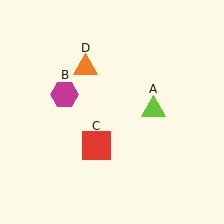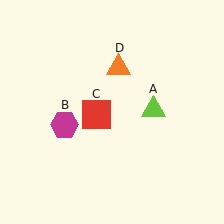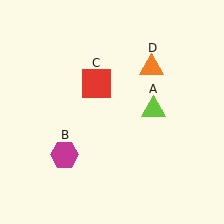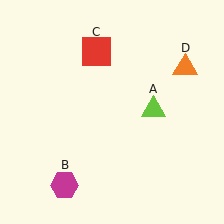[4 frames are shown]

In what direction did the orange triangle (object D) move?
The orange triangle (object D) moved right.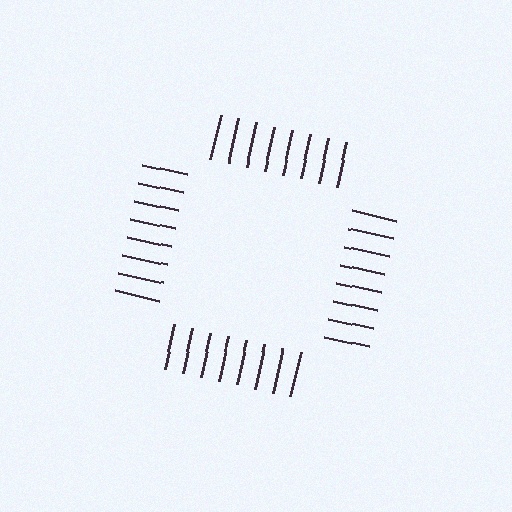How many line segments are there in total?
32 — 8 along each of the 4 edges.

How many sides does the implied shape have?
4 sides — the line-ends trace a square.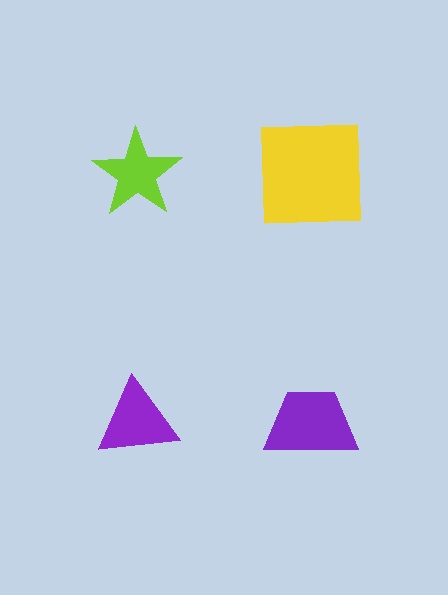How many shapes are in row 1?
2 shapes.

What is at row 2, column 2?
A purple trapezoid.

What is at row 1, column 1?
A lime star.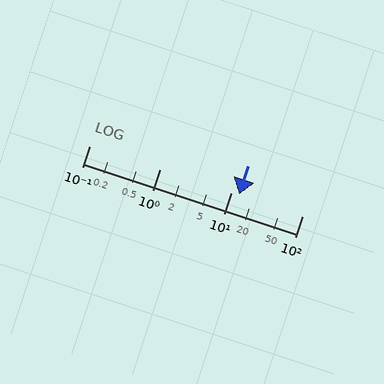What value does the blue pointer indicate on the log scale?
The pointer indicates approximately 13.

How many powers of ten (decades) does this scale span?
The scale spans 3 decades, from 0.1 to 100.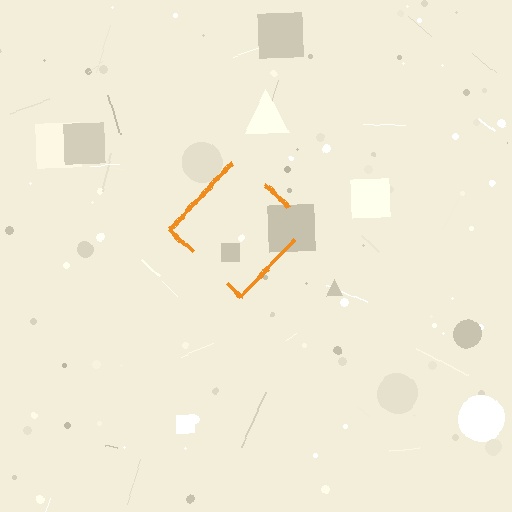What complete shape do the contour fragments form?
The contour fragments form a diamond.